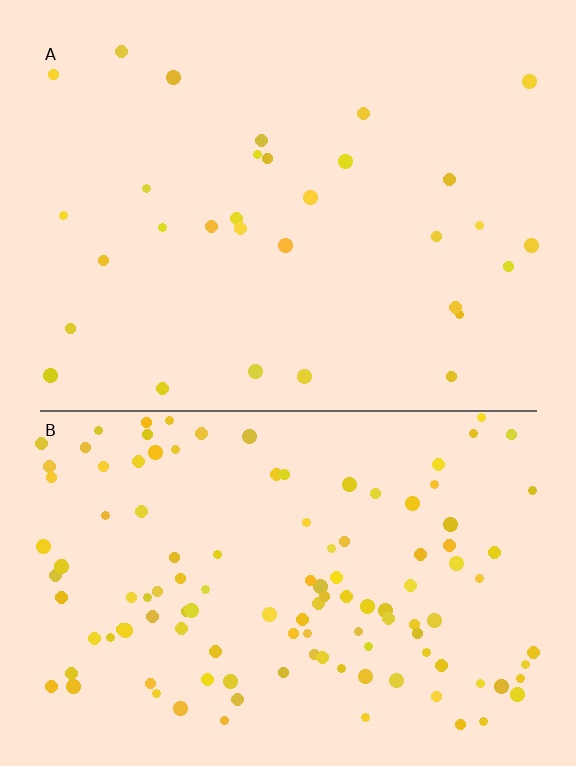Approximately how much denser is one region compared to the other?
Approximately 4.0× — region B over region A.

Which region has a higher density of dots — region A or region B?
B (the bottom).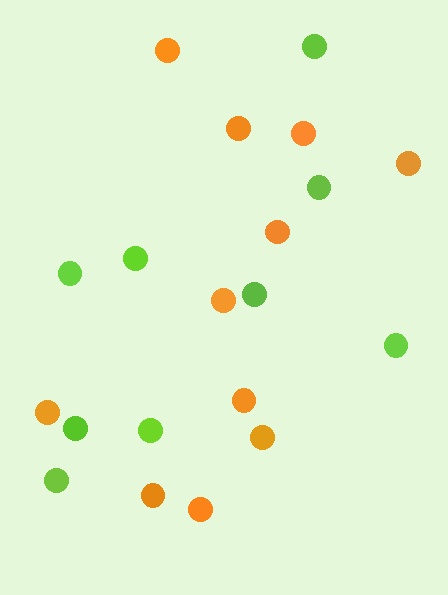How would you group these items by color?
There are 2 groups: one group of lime circles (9) and one group of orange circles (11).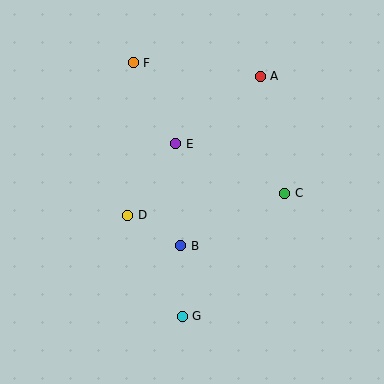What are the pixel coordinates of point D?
Point D is at (128, 215).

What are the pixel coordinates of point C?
Point C is at (285, 193).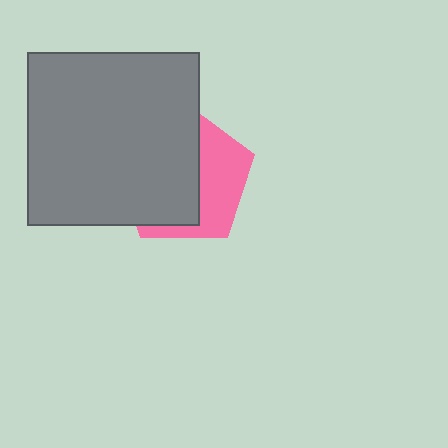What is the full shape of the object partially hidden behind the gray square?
The partially hidden object is a pink pentagon.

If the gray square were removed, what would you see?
You would see the complete pink pentagon.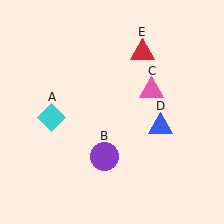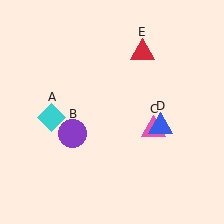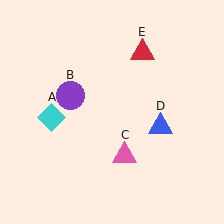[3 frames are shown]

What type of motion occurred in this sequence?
The purple circle (object B), pink triangle (object C) rotated clockwise around the center of the scene.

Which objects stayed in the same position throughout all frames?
Cyan diamond (object A) and blue triangle (object D) and red triangle (object E) remained stationary.